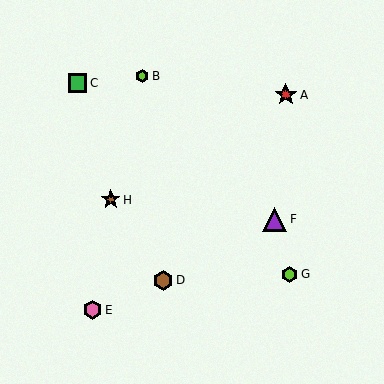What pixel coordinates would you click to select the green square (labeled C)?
Click at (78, 83) to select the green square C.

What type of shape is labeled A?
Shape A is a red star.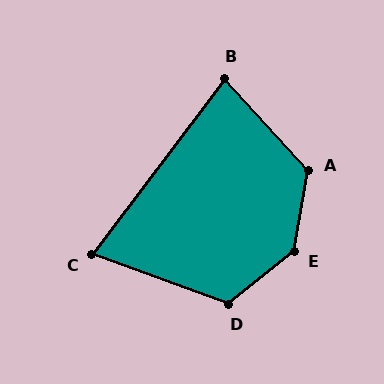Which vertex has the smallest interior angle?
C, at approximately 73 degrees.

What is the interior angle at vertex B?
Approximately 79 degrees (acute).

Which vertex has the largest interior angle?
E, at approximately 139 degrees.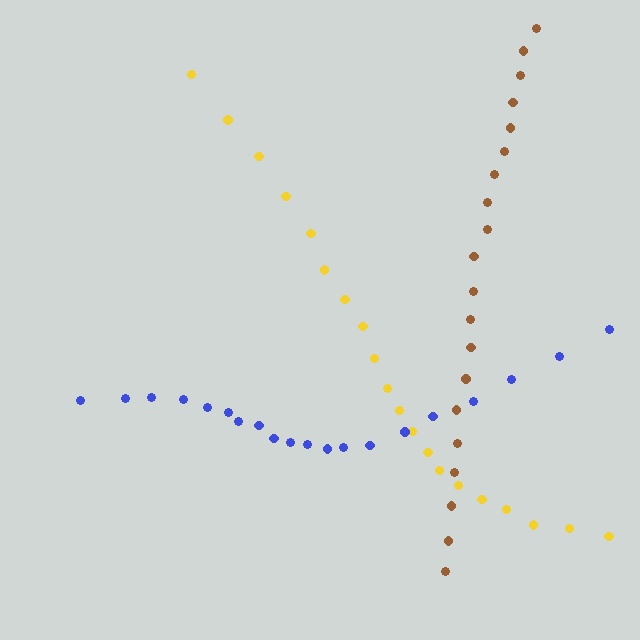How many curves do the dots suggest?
There are 3 distinct paths.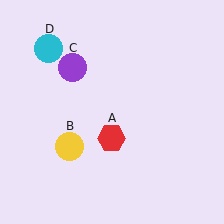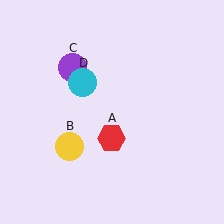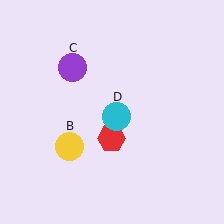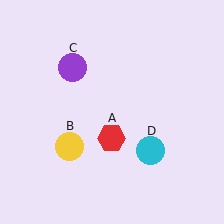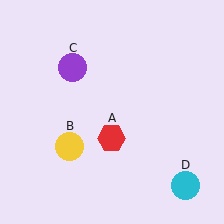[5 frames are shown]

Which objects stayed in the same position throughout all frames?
Red hexagon (object A) and yellow circle (object B) and purple circle (object C) remained stationary.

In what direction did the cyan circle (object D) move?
The cyan circle (object D) moved down and to the right.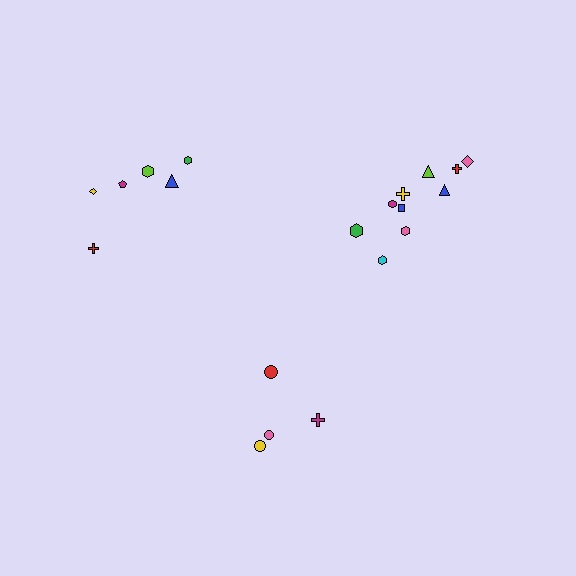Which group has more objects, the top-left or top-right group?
The top-right group.